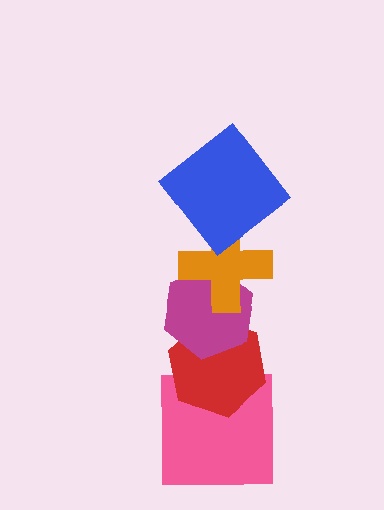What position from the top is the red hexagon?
The red hexagon is 4th from the top.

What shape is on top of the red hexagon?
The magenta hexagon is on top of the red hexagon.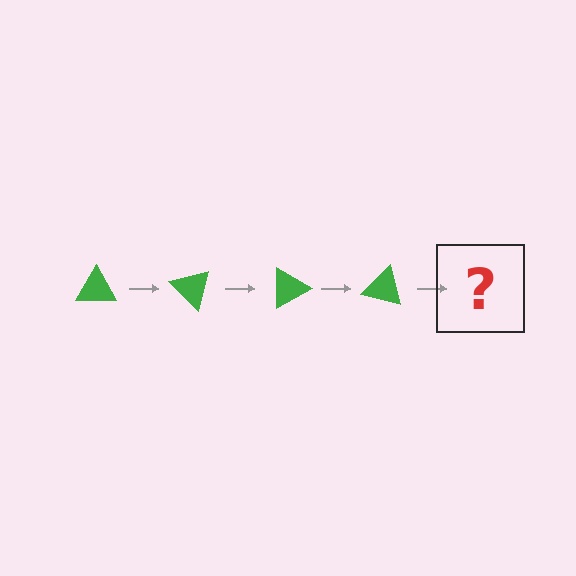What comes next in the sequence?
The next element should be a green triangle rotated 180 degrees.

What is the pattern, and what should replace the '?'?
The pattern is that the triangle rotates 45 degrees each step. The '?' should be a green triangle rotated 180 degrees.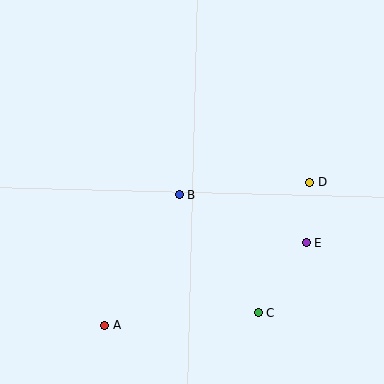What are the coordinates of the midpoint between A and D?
The midpoint between A and D is at (207, 254).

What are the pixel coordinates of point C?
Point C is at (258, 312).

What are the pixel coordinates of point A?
Point A is at (105, 325).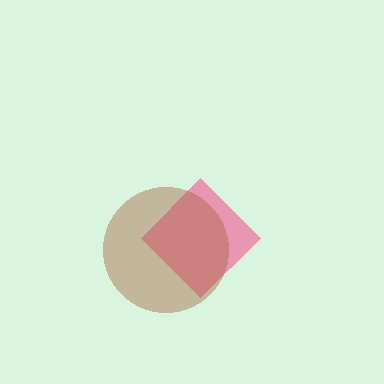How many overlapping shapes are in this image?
There are 2 overlapping shapes in the image.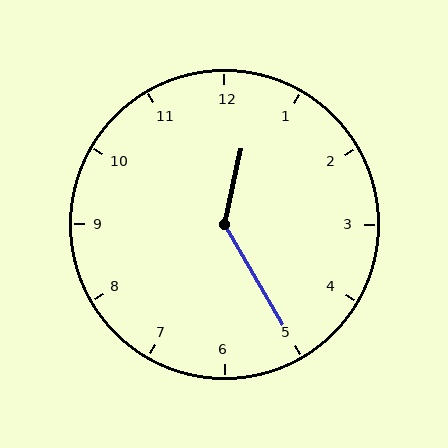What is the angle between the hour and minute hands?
Approximately 138 degrees.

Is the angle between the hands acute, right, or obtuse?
It is obtuse.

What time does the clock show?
12:25.